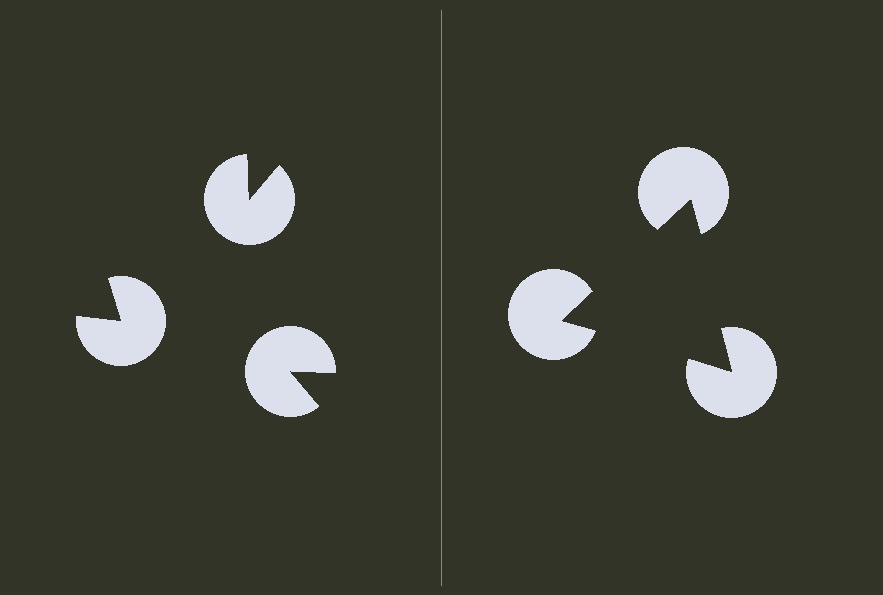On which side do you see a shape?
An illusory triangle appears on the right side. On the left side the wedge cuts are rotated, so no coherent shape forms.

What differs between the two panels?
The pac-man discs are positioned identically on both sides; only the wedge orientations differ. On the right they align to a triangle; on the left they are misaligned.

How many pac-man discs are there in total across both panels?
6 — 3 on each side.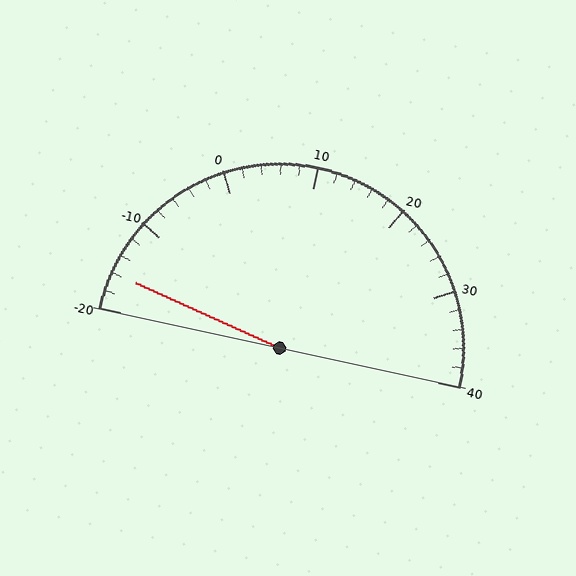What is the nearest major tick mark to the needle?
The nearest major tick mark is -20.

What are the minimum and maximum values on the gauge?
The gauge ranges from -20 to 40.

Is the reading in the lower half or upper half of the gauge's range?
The reading is in the lower half of the range (-20 to 40).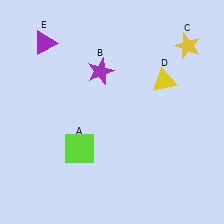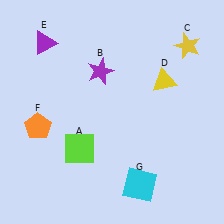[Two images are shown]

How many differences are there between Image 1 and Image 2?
There are 2 differences between the two images.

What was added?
An orange pentagon (F), a cyan square (G) were added in Image 2.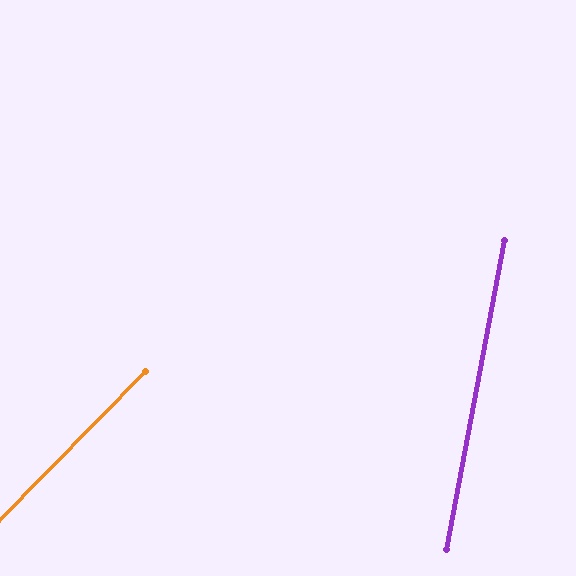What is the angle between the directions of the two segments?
Approximately 34 degrees.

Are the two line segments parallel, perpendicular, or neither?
Neither parallel nor perpendicular — they differ by about 34°.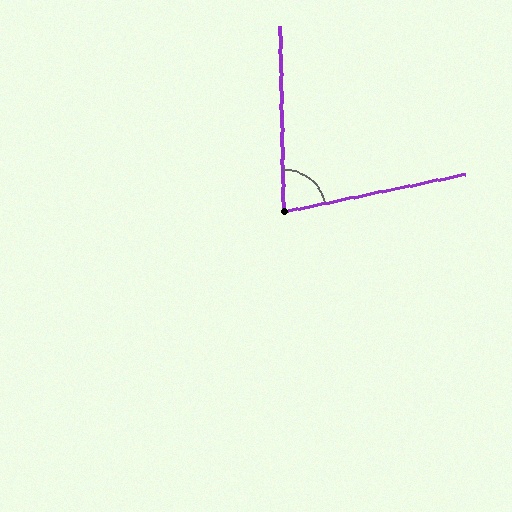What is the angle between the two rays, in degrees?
Approximately 80 degrees.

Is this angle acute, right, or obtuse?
It is acute.